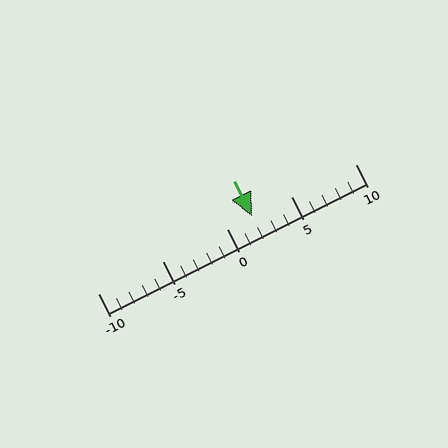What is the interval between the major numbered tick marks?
The major tick marks are spaced 5 units apart.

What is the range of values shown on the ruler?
The ruler shows values from -10 to 10.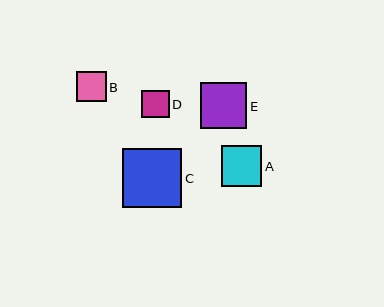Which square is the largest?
Square C is the largest with a size of approximately 59 pixels.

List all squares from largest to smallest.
From largest to smallest: C, E, A, B, D.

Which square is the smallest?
Square D is the smallest with a size of approximately 28 pixels.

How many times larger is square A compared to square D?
Square A is approximately 1.5 times the size of square D.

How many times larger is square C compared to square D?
Square C is approximately 2.1 times the size of square D.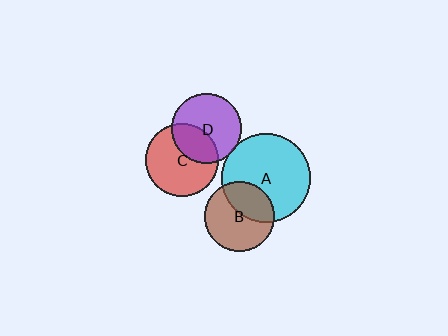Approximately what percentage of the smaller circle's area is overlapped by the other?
Approximately 5%.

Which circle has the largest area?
Circle A (cyan).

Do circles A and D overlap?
Yes.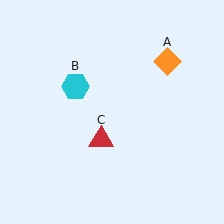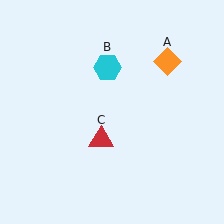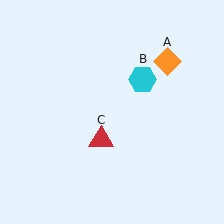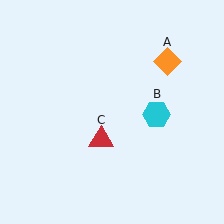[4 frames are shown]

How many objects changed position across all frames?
1 object changed position: cyan hexagon (object B).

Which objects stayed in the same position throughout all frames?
Orange diamond (object A) and red triangle (object C) remained stationary.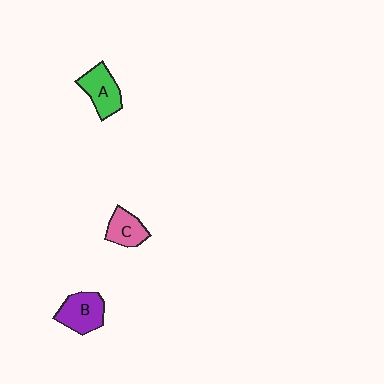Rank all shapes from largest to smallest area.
From largest to smallest: B (purple), A (green), C (pink).